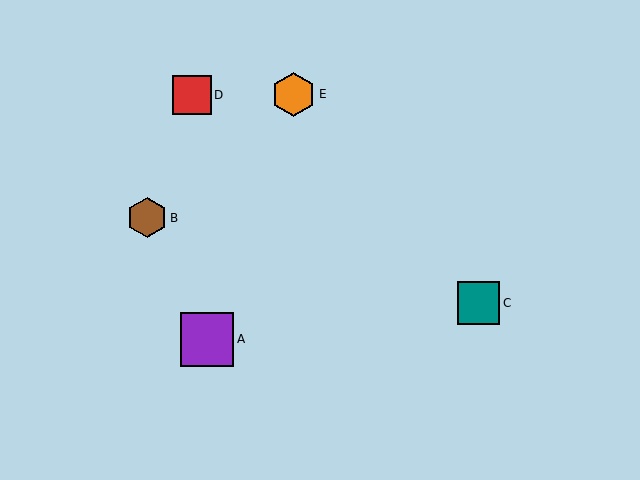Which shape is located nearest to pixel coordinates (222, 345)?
The purple square (labeled A) at (207, 339) is nearest to that location.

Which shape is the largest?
The purple square (labeled A) is the largest.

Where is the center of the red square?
The center of the red square is at (192, 95).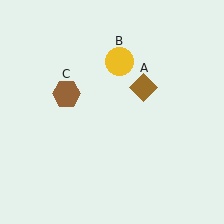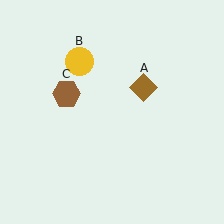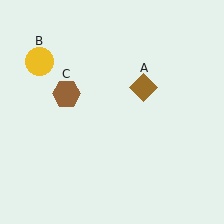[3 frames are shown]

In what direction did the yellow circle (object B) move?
The yellow circle (object B) moved left.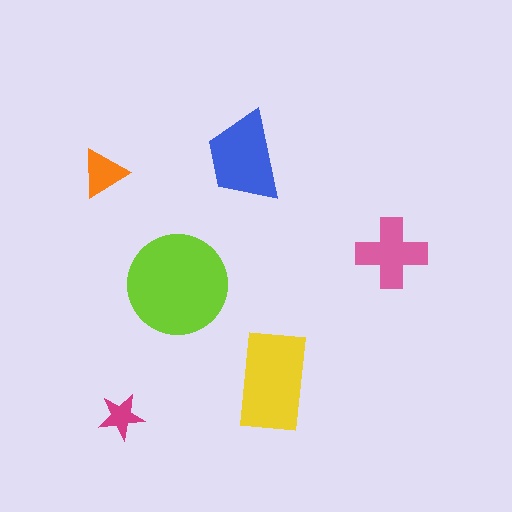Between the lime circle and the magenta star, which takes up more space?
The lime circle.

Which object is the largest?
The lime circle.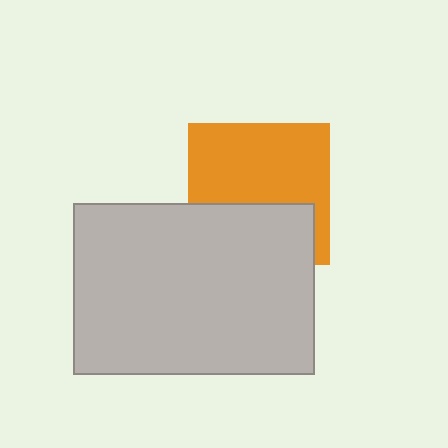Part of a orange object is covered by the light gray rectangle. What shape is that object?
It is a square.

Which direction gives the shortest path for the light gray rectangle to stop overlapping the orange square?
Moving down gives the shortest separation.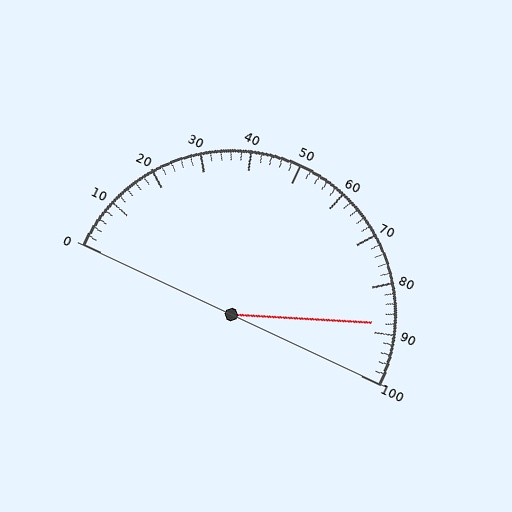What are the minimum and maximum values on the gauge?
The gauge ranges from 0 to 100.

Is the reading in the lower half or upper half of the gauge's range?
The reading is in the upper half of the range (0 to 100).